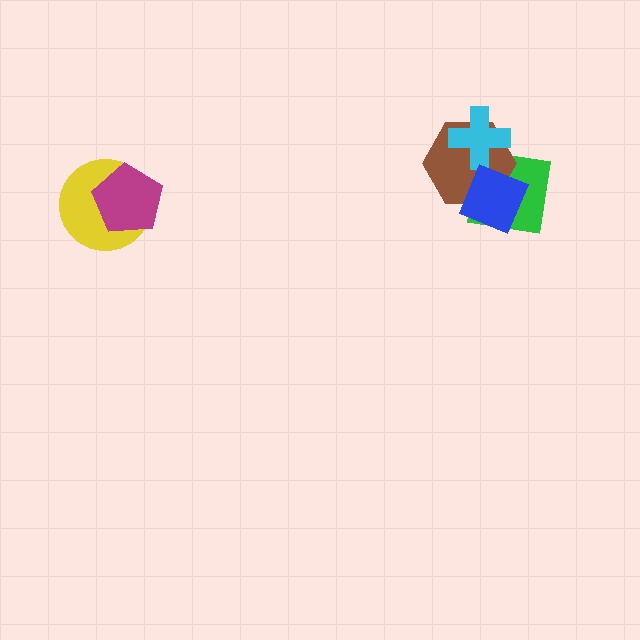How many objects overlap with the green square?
2 objects overlap with the green square.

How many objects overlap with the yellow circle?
1 object overlaps with the yellow circle.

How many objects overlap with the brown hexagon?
3 objects overlap with the brown hexagon.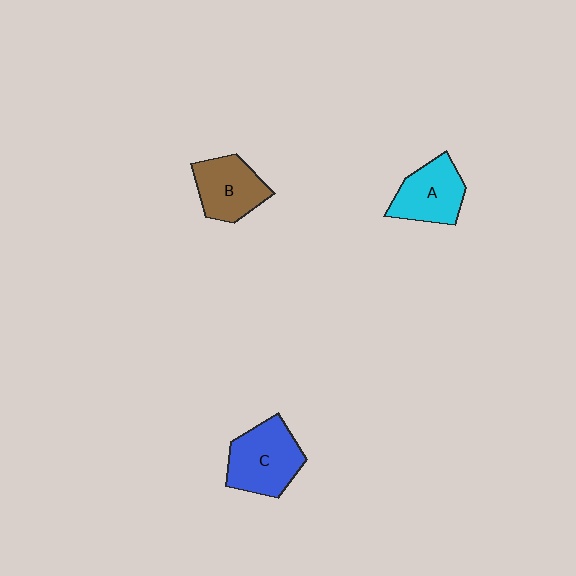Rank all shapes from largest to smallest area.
From largest to smallest: C (blue), A (cyan), B (brown).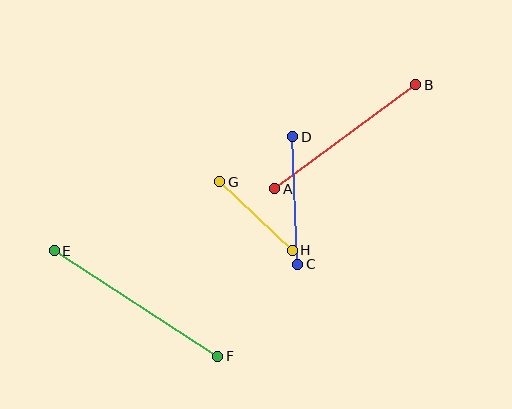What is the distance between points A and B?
The distance is approximately 175 pixels.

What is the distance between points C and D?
The distance is approximately 128 pixels.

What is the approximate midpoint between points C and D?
The midpoint is at approximately (295, 201) pixels.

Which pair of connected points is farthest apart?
Points E and F are farthest apart.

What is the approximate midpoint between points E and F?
The midpoint is at approximately (136, 303) pixels.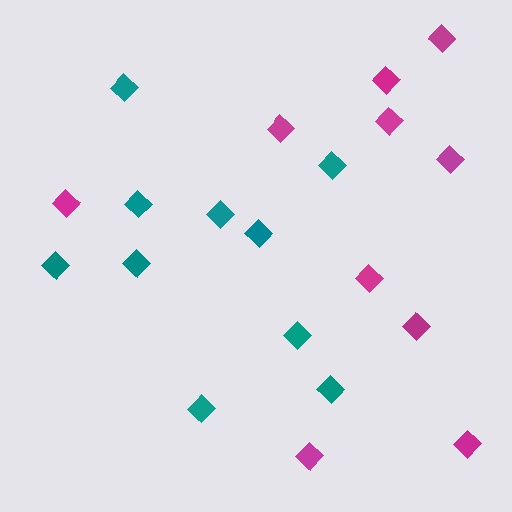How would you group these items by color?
There are 2 groups: one group of magenta diamonds (10) and one group of teal diamonds (10).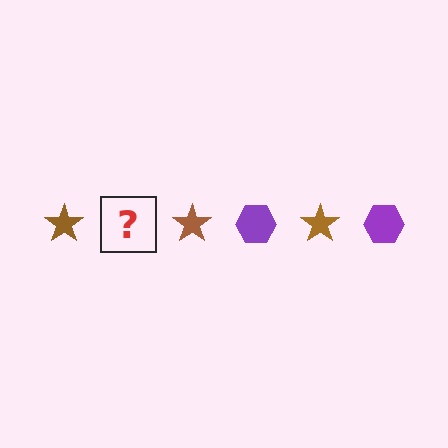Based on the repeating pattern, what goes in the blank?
The blank should be a purple hexagon.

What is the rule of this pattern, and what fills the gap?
The rule is that the pattern alternates between brown star and purple hexagon. The gap should be filled with a purple hexagon.